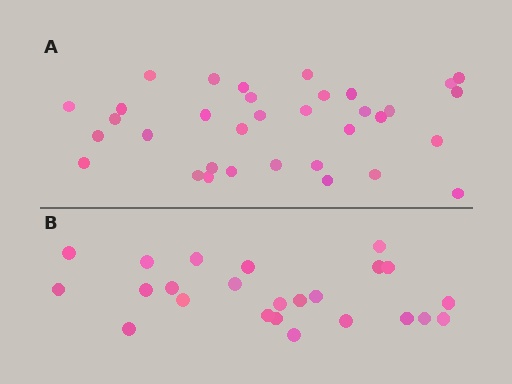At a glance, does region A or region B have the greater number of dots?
Region A (the top region) has more dots.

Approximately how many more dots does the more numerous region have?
Region A has roughly 10 or so more dots than region B.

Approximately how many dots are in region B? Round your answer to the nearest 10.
About 20 dots. (The exact count is 24, which rounds to 20.)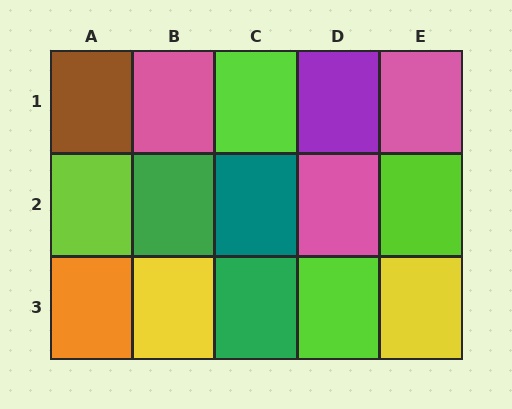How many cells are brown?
1 cell is brown.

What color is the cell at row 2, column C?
Teal.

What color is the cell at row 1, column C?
Lime.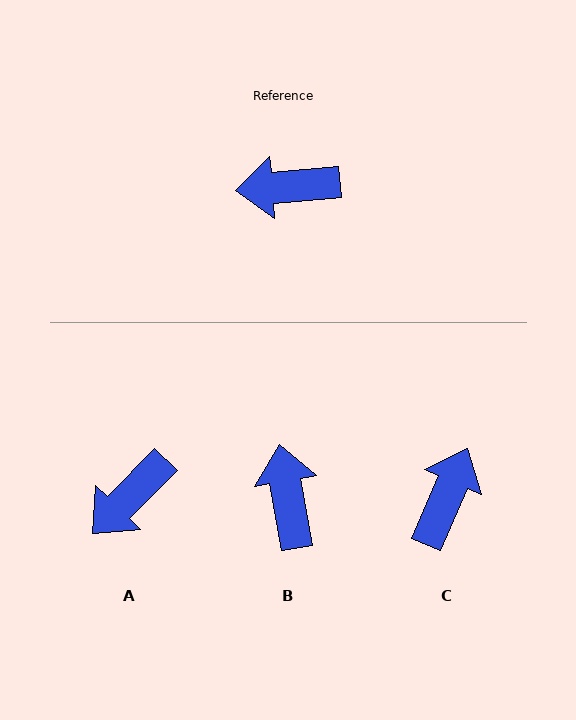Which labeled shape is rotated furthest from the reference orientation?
C, about 118 degrees away.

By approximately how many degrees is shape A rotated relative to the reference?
Approximately 41 degrees counter-clockwise.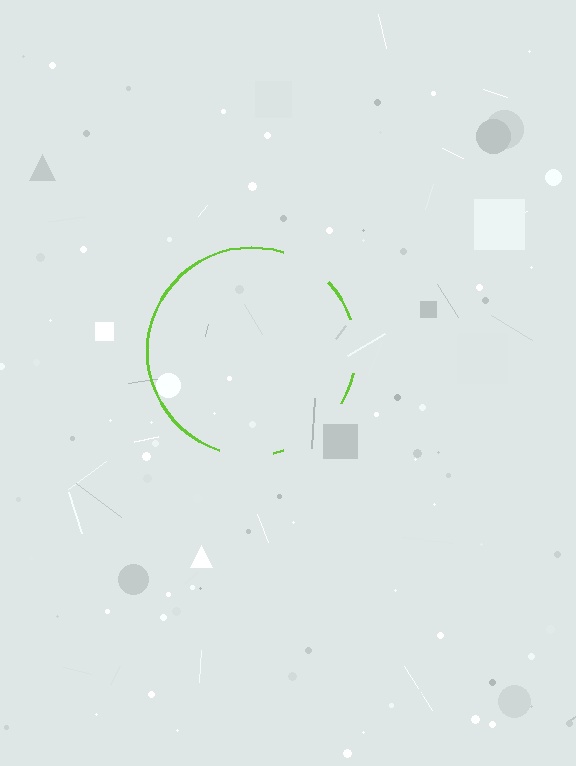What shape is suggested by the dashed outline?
The dashed outline suggests a circle.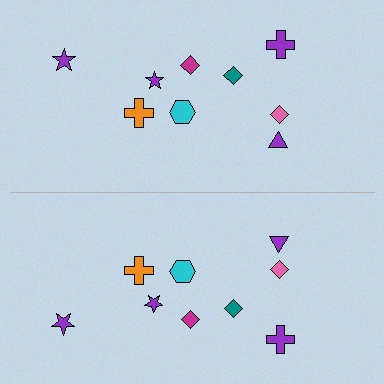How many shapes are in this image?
There are 18 shapes in this image.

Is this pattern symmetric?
Yes, this pattern has bilateral (reflection) symmetry.